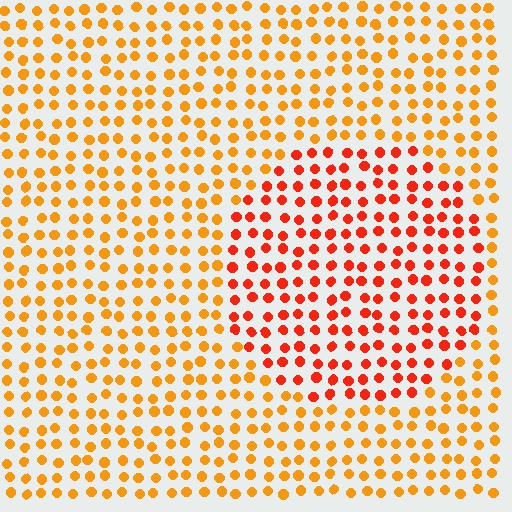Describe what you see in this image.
The image is filled with small orange elements in a uniform arrangement. A circle-shaped region is visible where the elements are tinted to a slightly different hue, forming a subtle color boundary.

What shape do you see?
I see a circle.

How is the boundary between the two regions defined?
The boundary is defined purely by a slight shift in hue (about 31 degrees). Spacing, size, and orientation are identical on both sides.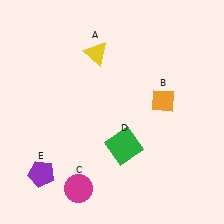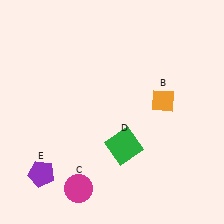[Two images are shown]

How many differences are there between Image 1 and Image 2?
There is 1 difference between the two images.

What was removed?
The yellow triangle (A) was removed in Image 2.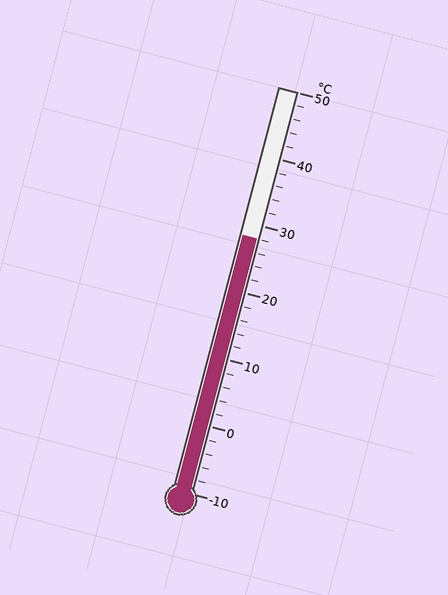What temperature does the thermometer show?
The thermometer shows approximately 28°C.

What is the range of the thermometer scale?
The thermometer scale ranges from -10°C to 50°C.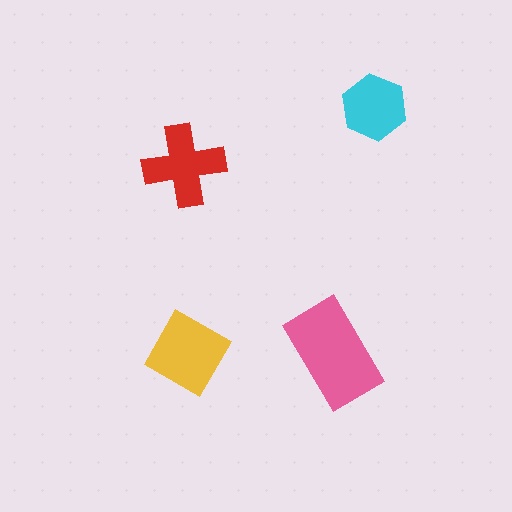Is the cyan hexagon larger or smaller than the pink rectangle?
Smaller.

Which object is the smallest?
The cyan hexagon.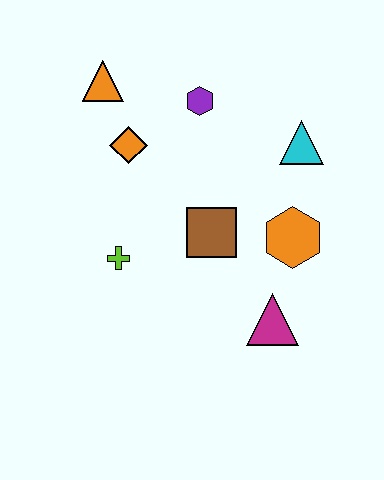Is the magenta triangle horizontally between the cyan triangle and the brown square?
Yes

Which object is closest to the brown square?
The orange hexagon is closest to the brown square.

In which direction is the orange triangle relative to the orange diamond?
The orange triangle is above the orange diamond.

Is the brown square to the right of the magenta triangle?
No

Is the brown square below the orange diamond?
Yes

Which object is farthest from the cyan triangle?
The lime cross is farthest from the cyan triangle.